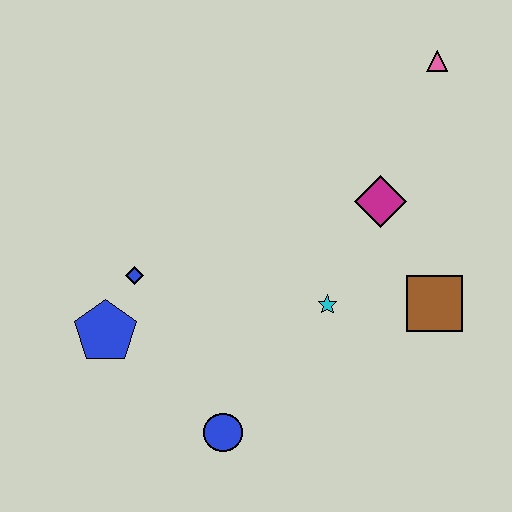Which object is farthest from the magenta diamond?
The blue pentagon is farthest from the magenta diamond.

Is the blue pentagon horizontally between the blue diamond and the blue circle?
No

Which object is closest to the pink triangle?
The magenta diamond is closest to the pink triangle.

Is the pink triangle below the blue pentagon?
No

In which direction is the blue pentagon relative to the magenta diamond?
The blue pentagon is to the left of the magenta diamond.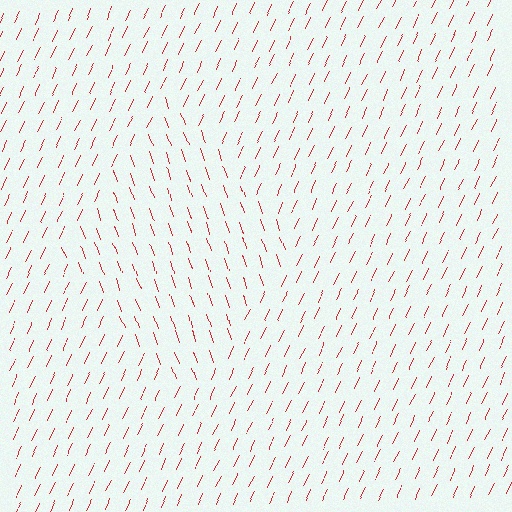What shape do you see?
I see a diamond.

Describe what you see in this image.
The image is filled with small red line segments. A diamond region in the image has lines oriented differently from the surrounding lines, creating a visible texture boundary.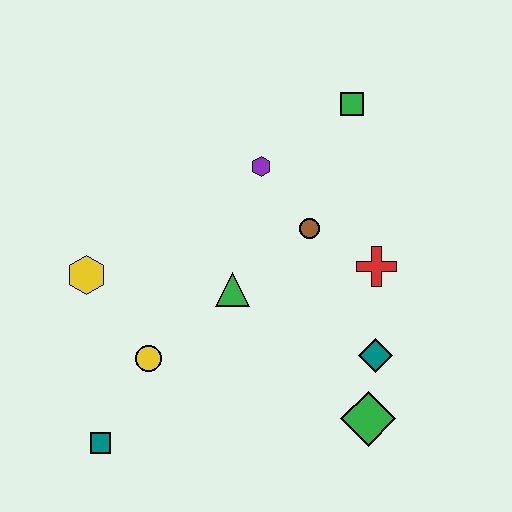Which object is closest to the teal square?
The yellow circle is closest to the teal square.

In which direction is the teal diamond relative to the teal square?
The teal diamond is to the right of the teal square.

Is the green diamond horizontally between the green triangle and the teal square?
No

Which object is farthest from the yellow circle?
The green square is farthest from the yellow circle.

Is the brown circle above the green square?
No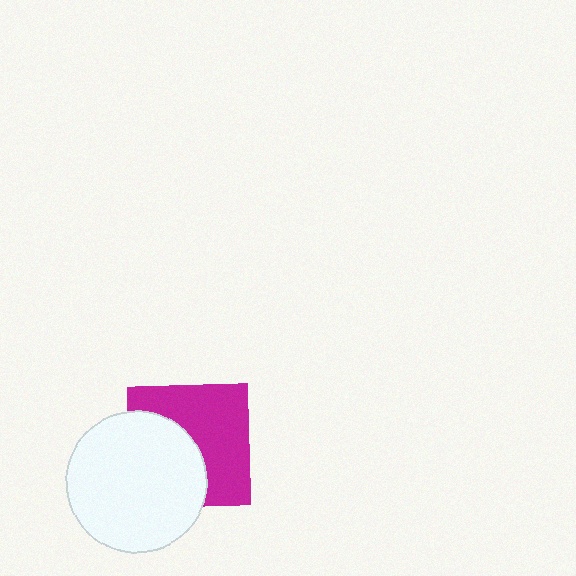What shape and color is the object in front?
The object in front is a white circle.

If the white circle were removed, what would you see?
You would see the complete magenta square.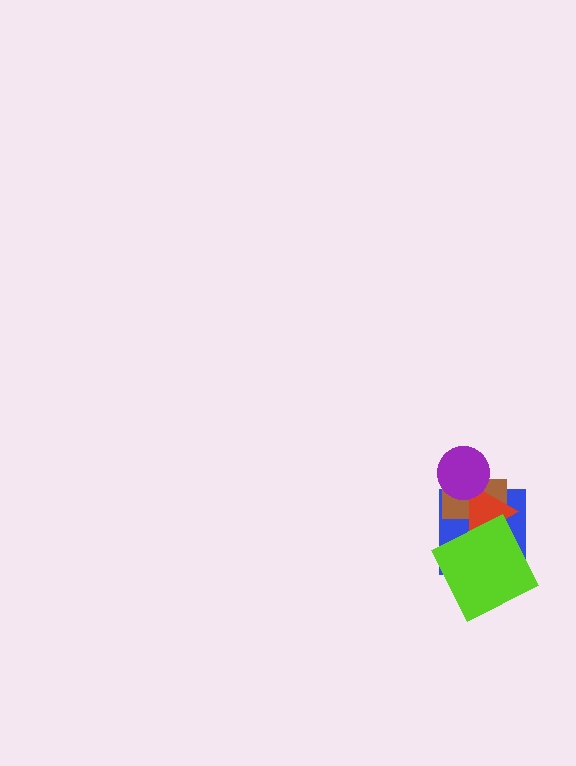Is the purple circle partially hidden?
No, no other shape covers it.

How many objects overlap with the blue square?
3 objects overlap with the blue square.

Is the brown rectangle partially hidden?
Yes, it is partially covered by another shape.